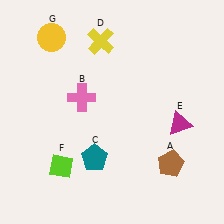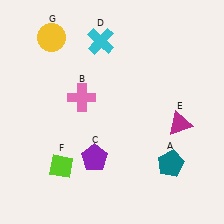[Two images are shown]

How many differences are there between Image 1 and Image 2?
There are 3 differences between the two images.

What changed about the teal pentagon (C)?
In Image 1, C is teal. In Image 2, it changed to purple.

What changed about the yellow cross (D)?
In Image 1, D is yellow. In Image 2, it changed to cyan.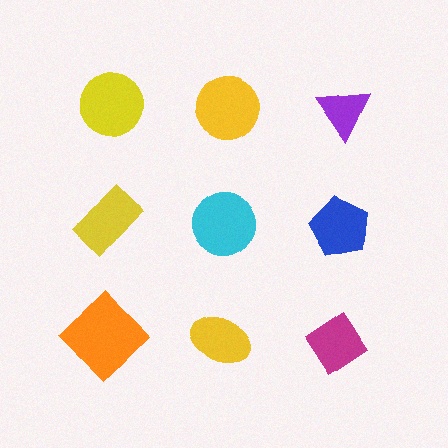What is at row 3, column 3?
A magenta diamond.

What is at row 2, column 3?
A blue pentagon.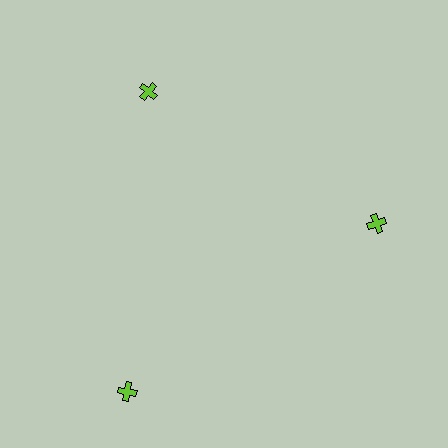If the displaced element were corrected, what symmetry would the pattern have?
It would have 3-fold rotational symmetry — the pattern would map onto itself every 120 degrees.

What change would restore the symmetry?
The symmetry would be restored by moving it inward, back onto the ring so that all 3 crosses sit at equal angles and equal distance from the center.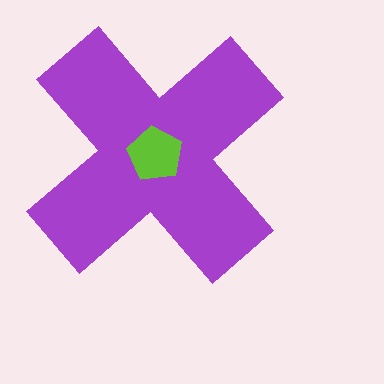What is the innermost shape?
The lime pentagon.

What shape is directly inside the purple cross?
The lime pentagon.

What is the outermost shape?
The purple cross.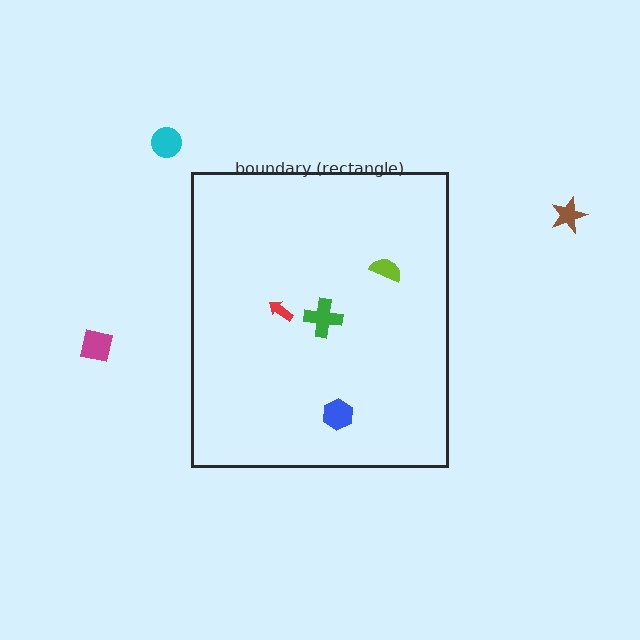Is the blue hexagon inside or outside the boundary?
Inside.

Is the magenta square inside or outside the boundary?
Outside.